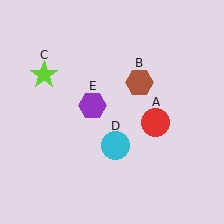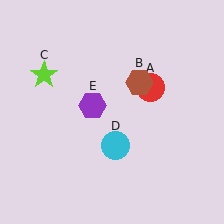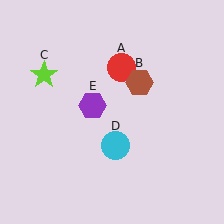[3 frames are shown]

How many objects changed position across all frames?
1 object changed position: red circle (object A).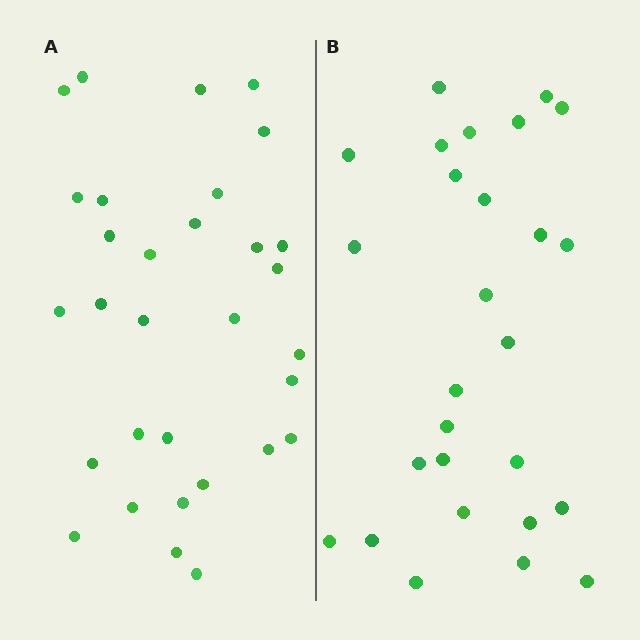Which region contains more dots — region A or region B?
Region A (the left region) has more dots.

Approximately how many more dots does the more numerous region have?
Region A has about 4 more dots than region B.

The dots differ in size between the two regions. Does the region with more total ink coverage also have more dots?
No. Region B has more total ink coverage because its dots are larger, but region A actually contains more individual dots. Total area can be misleading — the number of items is what matters here.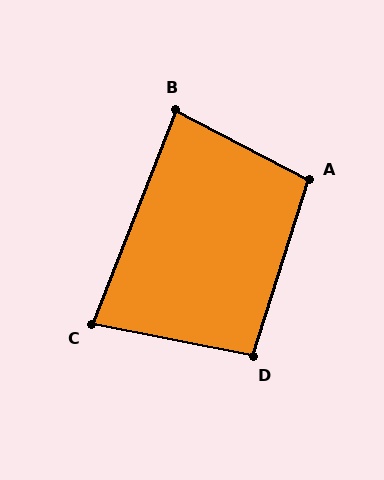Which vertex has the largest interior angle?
A, at approximately 100 degrees.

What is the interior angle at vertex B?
Approximately 84 degrees (acute).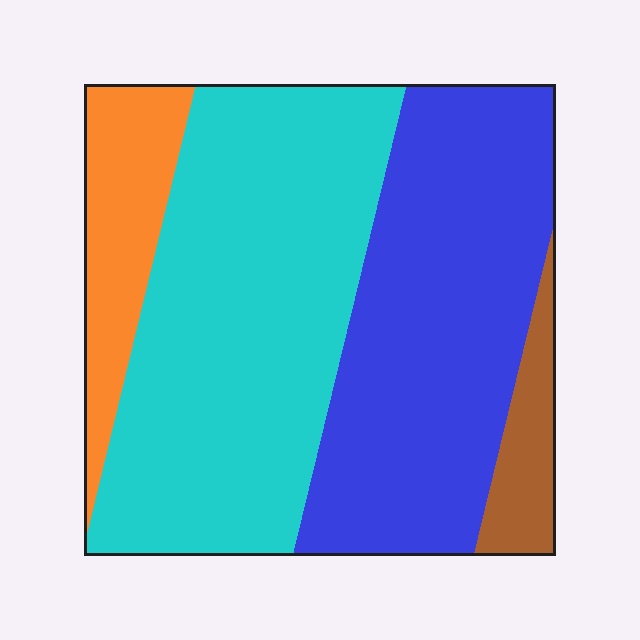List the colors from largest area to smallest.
From largest to smallest: cyan, blue, orange, brown.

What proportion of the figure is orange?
Orange takes up less than a sixth of the figure.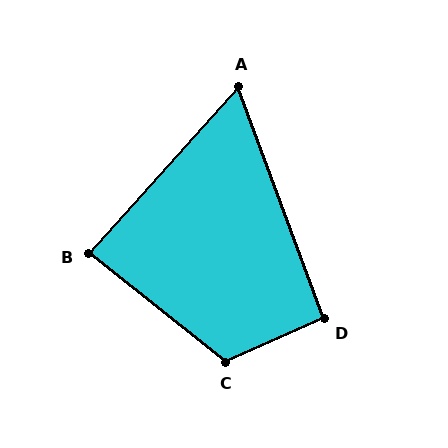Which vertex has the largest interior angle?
C, at approximately 118 degrees.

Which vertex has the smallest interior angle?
A, at approximately 62 degrees.